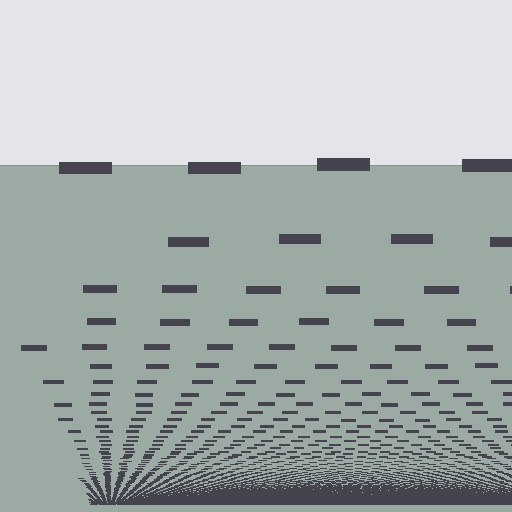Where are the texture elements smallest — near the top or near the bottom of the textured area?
Near the bottom.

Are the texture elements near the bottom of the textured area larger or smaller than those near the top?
Smaller. The gradient is inverted — elements near the bottom are smaller and denser.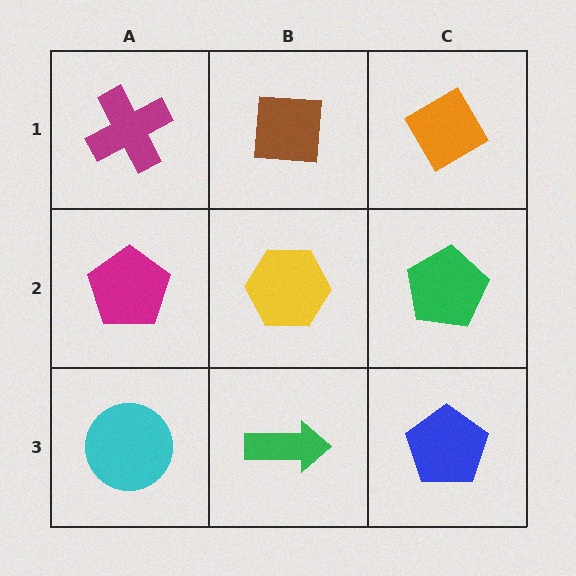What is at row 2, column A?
A magenta pentagon.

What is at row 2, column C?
A green pentagon.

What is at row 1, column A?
A magenta cross.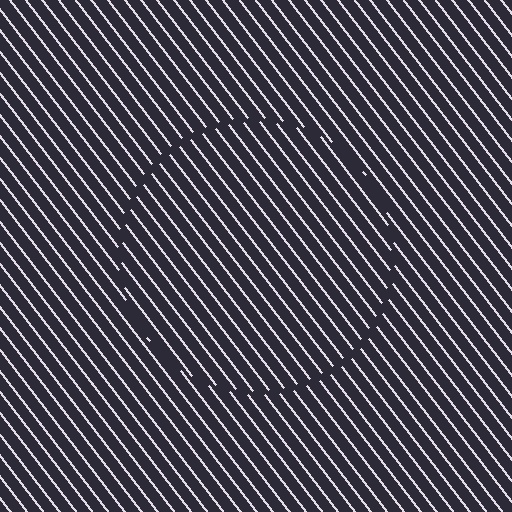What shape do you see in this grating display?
An illusory circle. The interior of the shape contains the same grating, shifted by half a period — the contour is defined by the phase discontinuity where line-ends from the inner and outer gratings abut.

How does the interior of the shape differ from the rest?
The interior of the shape contains the same grating, shifted by half a period — the contour is defined by the phase discontinuity where line-ends from the inner and outer gratings abut.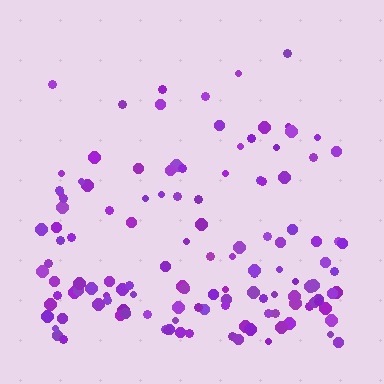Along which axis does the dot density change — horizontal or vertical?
Vertical.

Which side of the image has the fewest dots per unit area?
The top.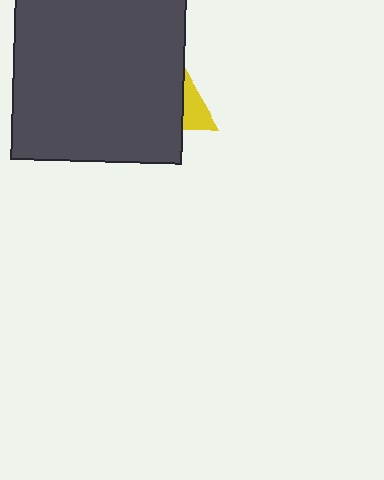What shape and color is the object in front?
The object in front is a dark gray square.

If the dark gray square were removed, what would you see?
You would see the complete yellow triangle.